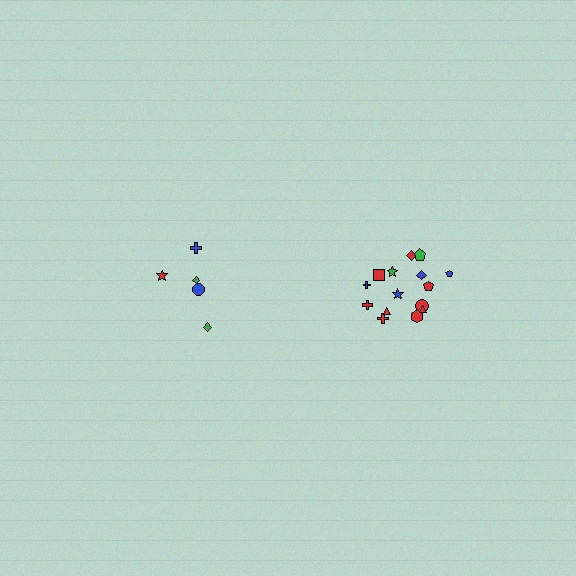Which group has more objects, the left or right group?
The right group.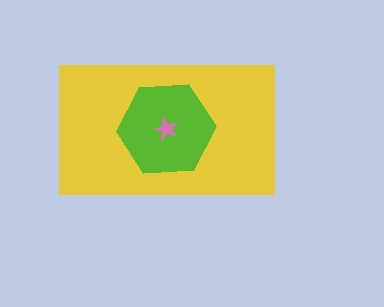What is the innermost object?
The pink star.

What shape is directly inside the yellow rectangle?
The lime hexagon.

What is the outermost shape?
The yellow rectangle.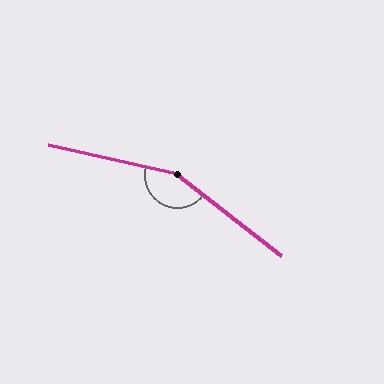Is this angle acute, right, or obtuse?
It is obtuse.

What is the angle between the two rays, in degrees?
Approximately 155 degrees.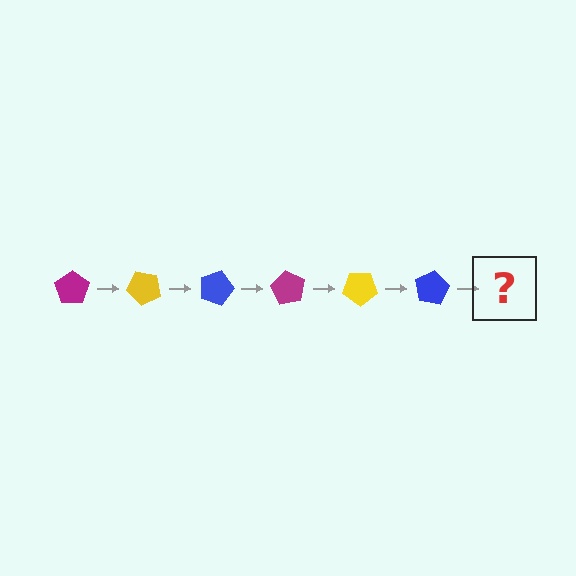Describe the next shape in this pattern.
It should be a magenta pentagon, rotated 270 degrees from the start.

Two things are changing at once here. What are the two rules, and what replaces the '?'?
The two rules are that it rotates 45 degrees each step and the color cycles through magenta, yellow, and blue. The '?' should be a magenta pentagon, rotated 270 degrees from the start.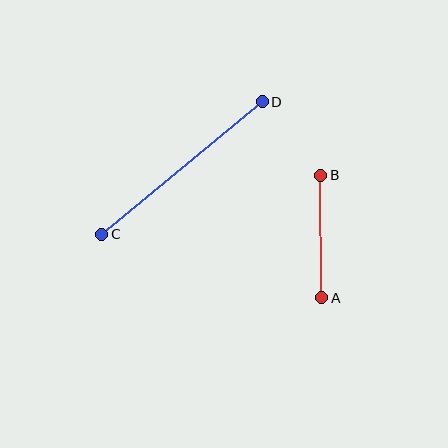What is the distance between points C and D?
The distance is approximately 208 pixels.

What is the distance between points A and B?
The distance is approximately 123 pixels.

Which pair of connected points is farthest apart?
Points C and D are farthest apart.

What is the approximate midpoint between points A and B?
The midpoint is at approximately (321, 237) pixels.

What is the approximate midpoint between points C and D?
The midpoint is at approximately (182, 168) pixels.